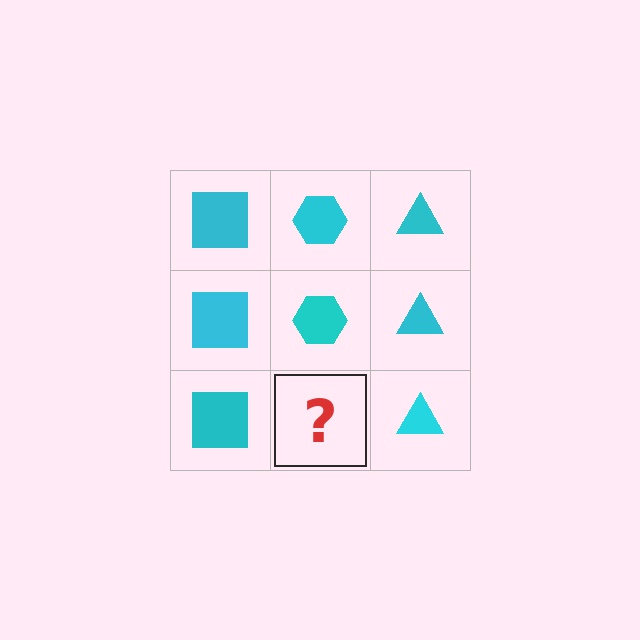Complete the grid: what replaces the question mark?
The question mark should be replaced with a cyan hexagon.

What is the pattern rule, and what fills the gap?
The rule is that each column has a consistent shape. The gap should be filled with a cyan hexagon.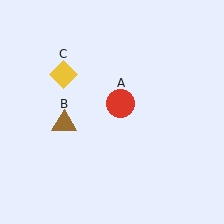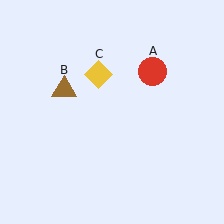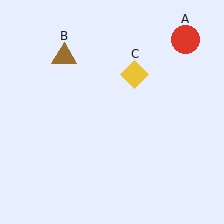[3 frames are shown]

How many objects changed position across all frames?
3 objects changed position: red circle (object A), brown triangle (object B), yellow diamond (object C).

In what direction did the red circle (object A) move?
The red circle (object A) moved up and to the right.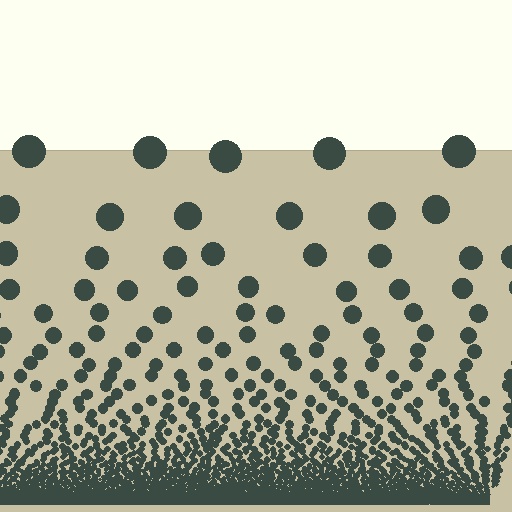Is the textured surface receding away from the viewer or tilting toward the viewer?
The surface appears to tilt toward the viewer. Texture elements get larger and sparser toward the top.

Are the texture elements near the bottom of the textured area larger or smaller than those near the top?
Smaller. The gradient is inverted — elements near the bottom are smaller and denser.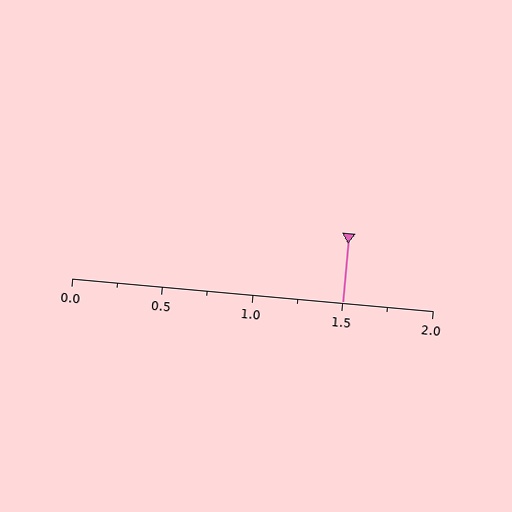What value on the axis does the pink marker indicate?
The marker indicates approximately 1.5.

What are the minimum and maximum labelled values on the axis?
The axis runs from 0.0 to 2.0.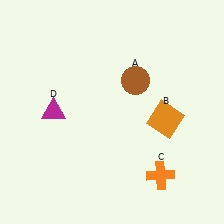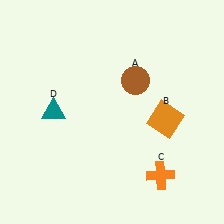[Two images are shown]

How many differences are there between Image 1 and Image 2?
There is 1 difference between the two images.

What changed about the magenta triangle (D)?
In Image 1, D is magenta. In Image 2, it changed to teal.